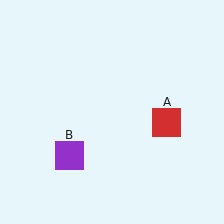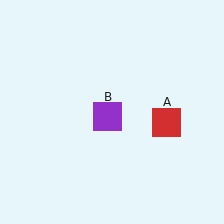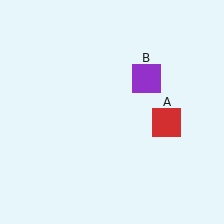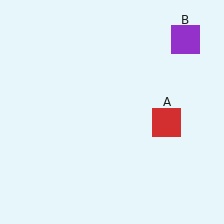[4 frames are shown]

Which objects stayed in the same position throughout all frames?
Red square (object A) remained stationary.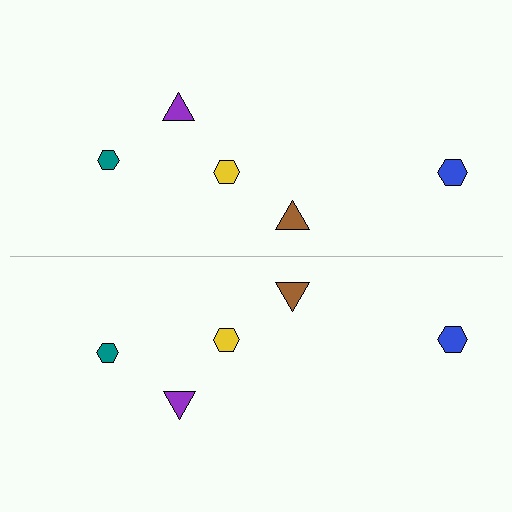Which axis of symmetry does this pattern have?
The pattern has a horizontal axis of symmetry running through the center of the image.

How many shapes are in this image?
There are 10 shapes in this image.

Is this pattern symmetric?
Yes, this pattern has bilateral (reflection) symmetry.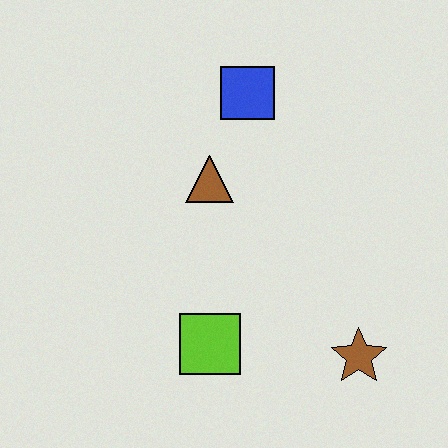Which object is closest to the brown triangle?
The blue square is closest to the brown triangle.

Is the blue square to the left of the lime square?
No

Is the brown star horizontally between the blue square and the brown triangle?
No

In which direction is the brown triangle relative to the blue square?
The brown triangle is below the blue square.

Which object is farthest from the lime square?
The blue square is farthest from the lime square.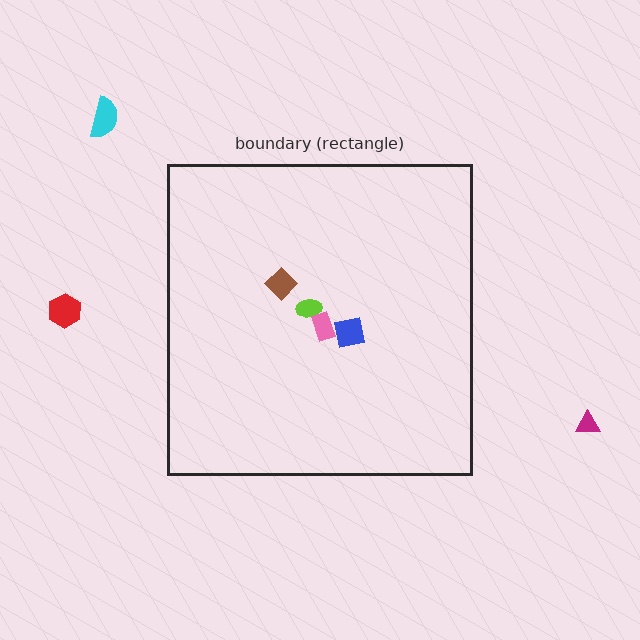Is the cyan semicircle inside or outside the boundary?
Outside.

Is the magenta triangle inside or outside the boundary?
Outside.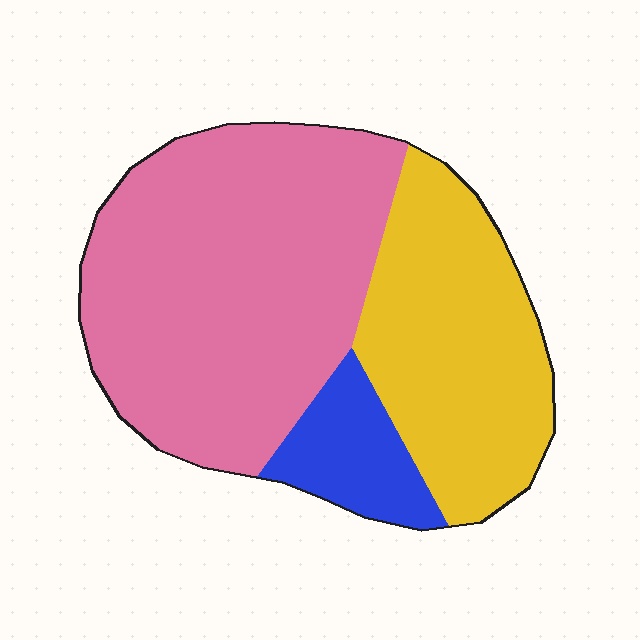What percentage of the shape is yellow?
Yellow covers 33% of the shape.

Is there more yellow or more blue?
Yellow.